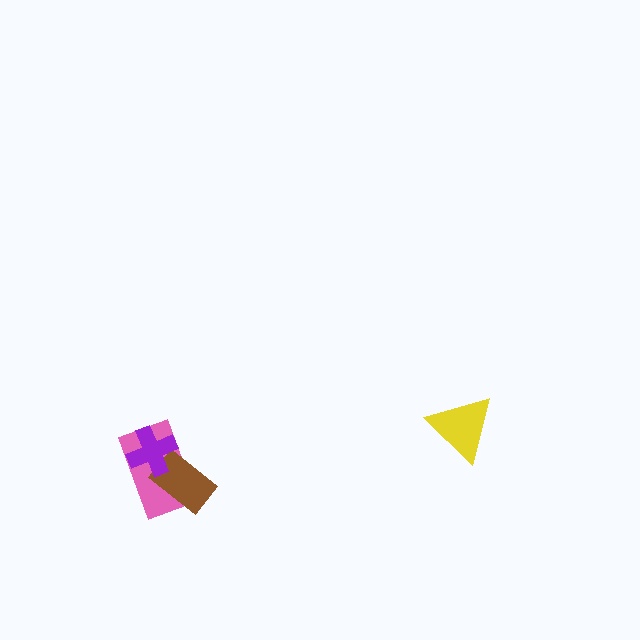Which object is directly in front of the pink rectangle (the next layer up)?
The brown rectangle is directly in front of the pink rectangle.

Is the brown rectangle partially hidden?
Yes, it is partially covered by another shape.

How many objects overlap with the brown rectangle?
2 objects overlap with the brown rectangle.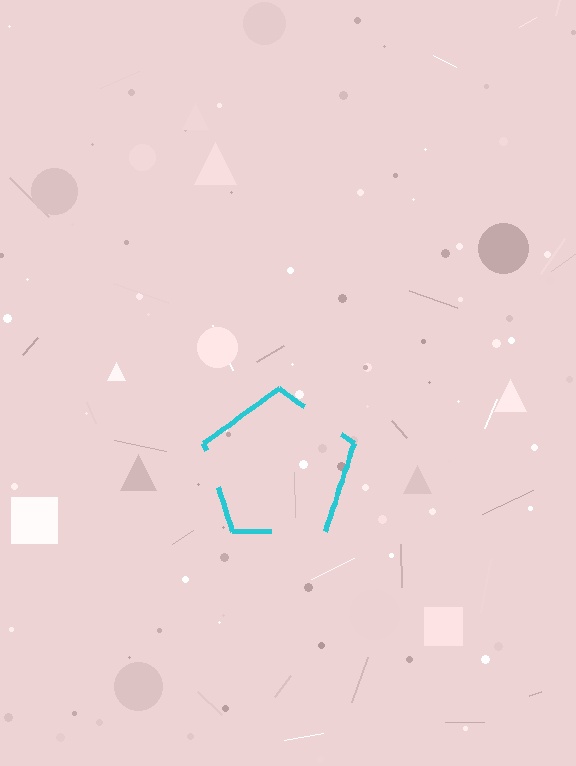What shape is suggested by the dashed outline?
The dashed outline suggests a pentagon.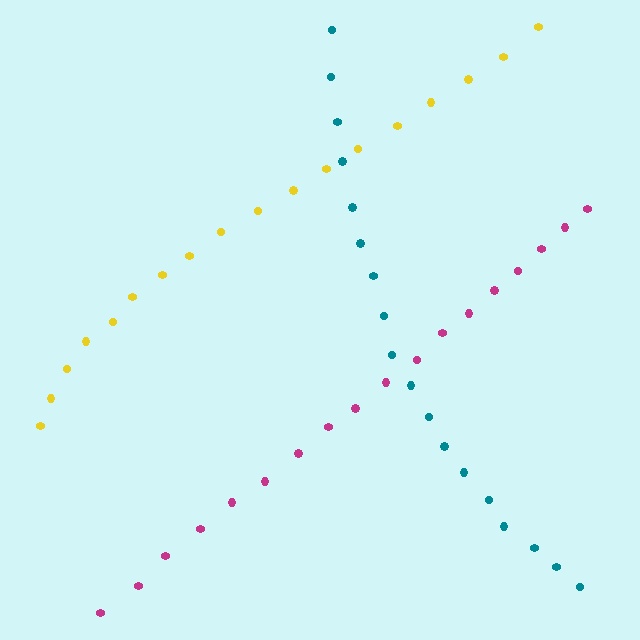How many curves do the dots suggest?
There are 3 distinct paths.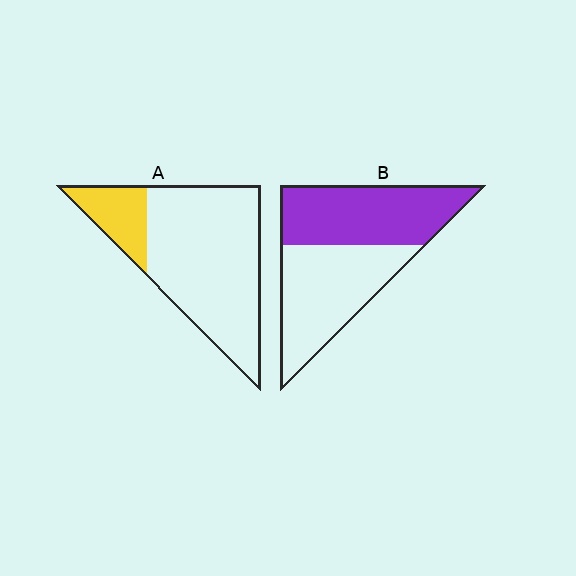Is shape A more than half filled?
No.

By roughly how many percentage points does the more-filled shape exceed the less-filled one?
By roughly 30 percentage points (B over A).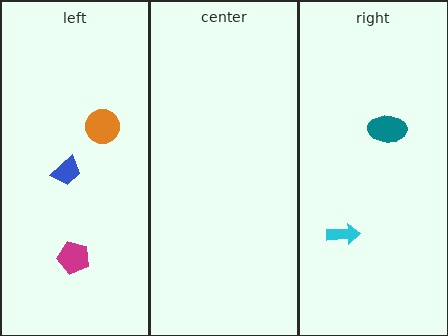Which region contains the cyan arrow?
The right region.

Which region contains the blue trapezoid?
The left region.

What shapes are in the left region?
The blue trapezoid, the magenta pentagon, the orange circle.